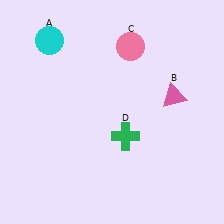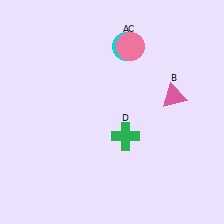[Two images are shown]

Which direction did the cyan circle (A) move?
The cyan circle (A) moved right.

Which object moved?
The cyan circle (A) moved right.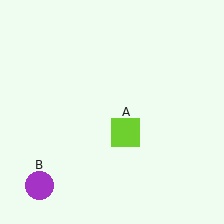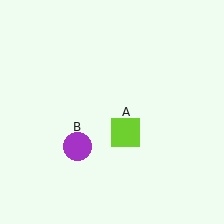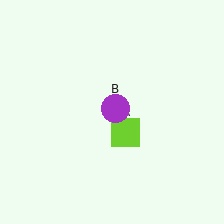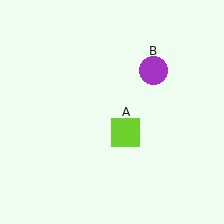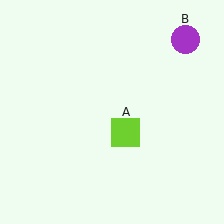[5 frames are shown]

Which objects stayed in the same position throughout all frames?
Lime square (object A) remained stationary.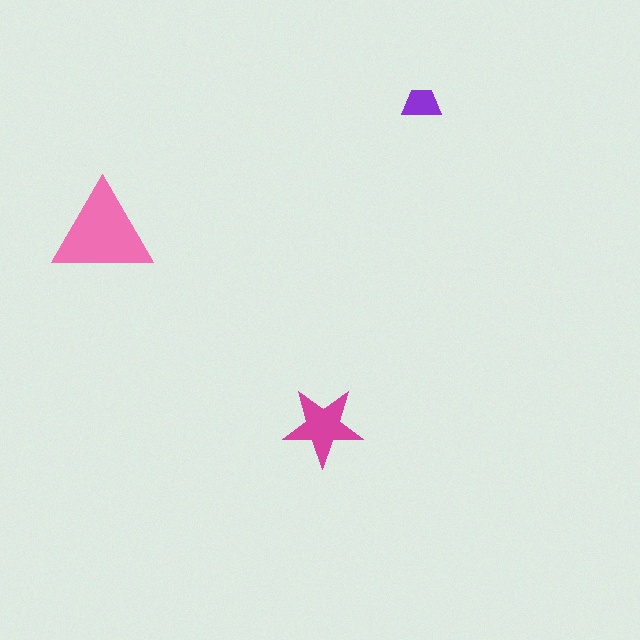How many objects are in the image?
There are 3 objects in the image.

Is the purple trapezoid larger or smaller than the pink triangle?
Smaller.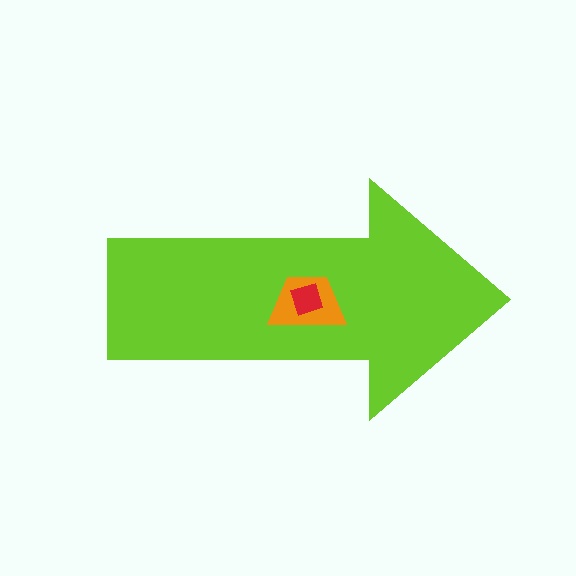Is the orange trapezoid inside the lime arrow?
Yes.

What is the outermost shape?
The lime arrow.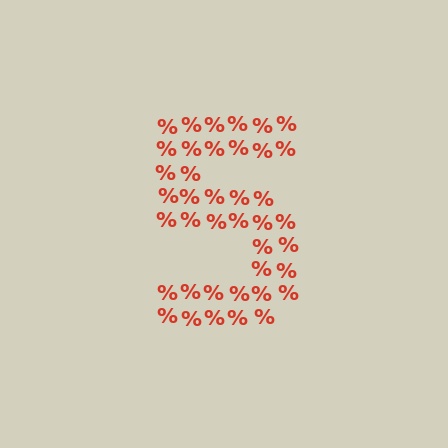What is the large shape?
The large shape is the digit 5.